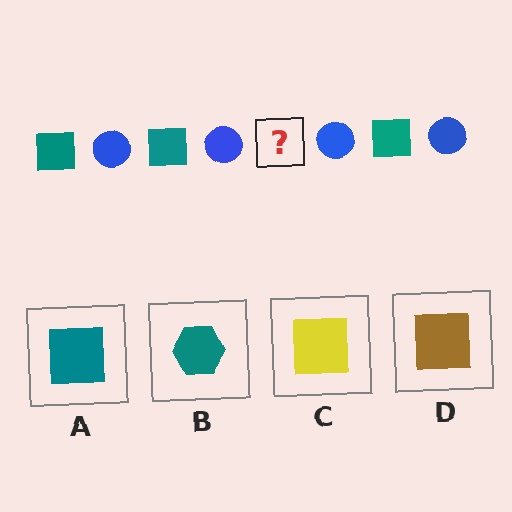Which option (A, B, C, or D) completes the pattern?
A.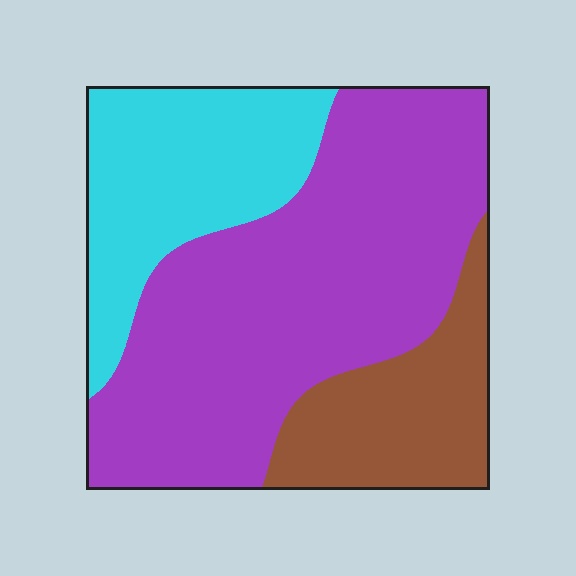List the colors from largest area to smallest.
From largest to smallest: purple, cyan, brown.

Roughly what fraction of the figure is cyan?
Cyan covers about 25% of the figure.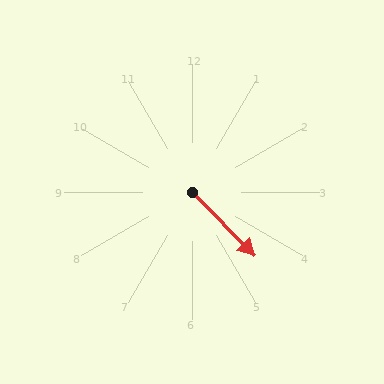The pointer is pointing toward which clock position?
Roughly 5 o'clock.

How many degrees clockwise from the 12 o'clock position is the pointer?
Approximately 136 degrees.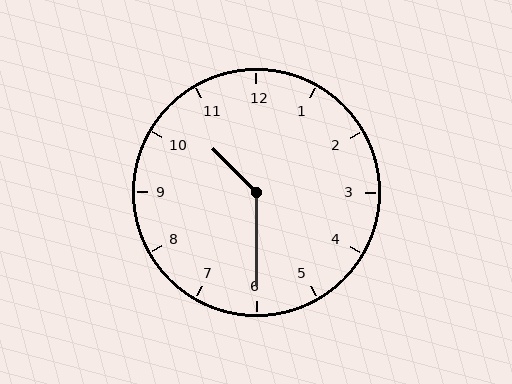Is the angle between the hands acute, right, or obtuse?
It is obtuse.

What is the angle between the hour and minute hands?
Approximately 135 degrees.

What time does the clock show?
10:30.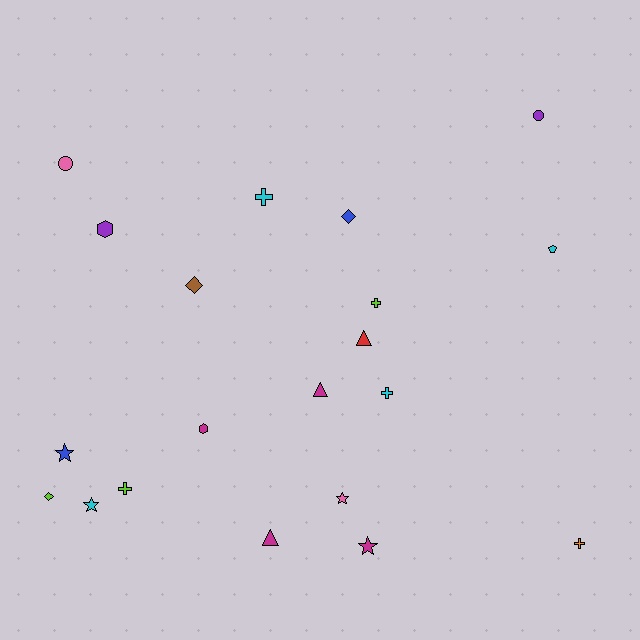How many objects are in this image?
There are 20 objects.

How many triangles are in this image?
There are 3 triangles.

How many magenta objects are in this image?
There are 4 magenta objects.